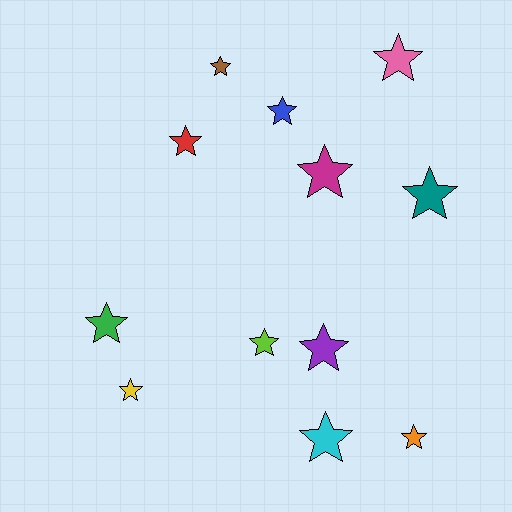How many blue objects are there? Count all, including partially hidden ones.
There is 1 blue object.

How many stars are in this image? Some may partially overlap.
There are 12 stars.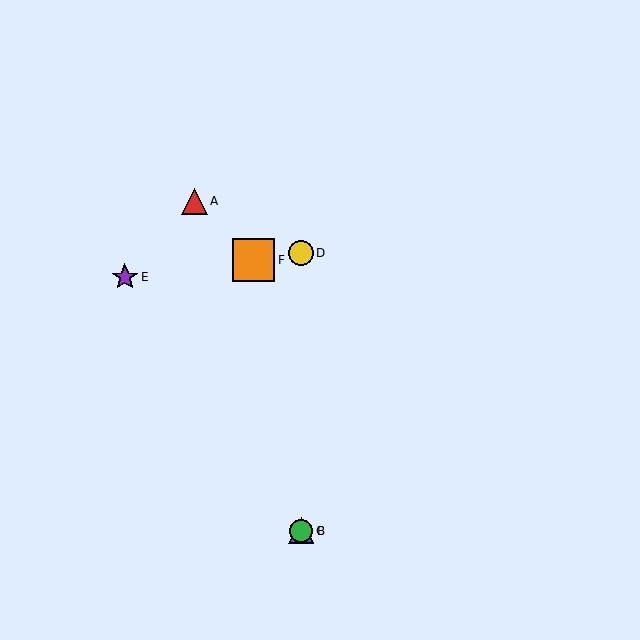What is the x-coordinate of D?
Object D is at x≈301.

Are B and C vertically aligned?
Yes, both are at x≈301.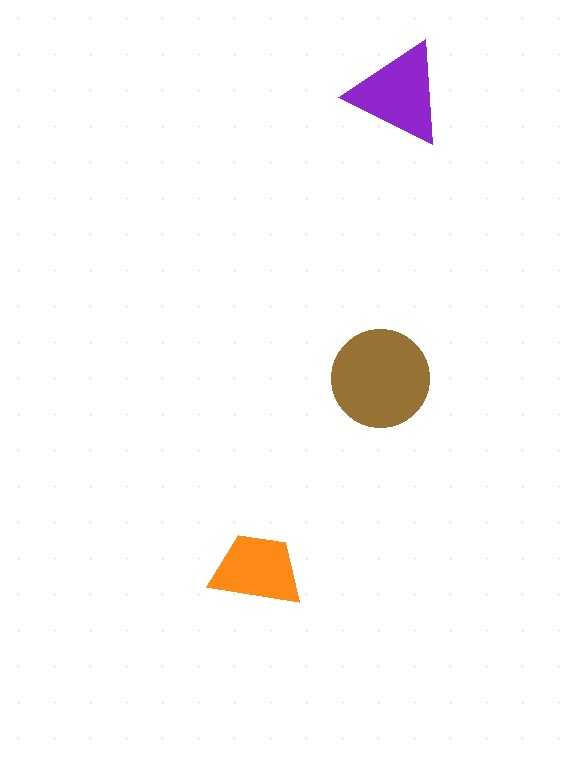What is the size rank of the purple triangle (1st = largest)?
2nd.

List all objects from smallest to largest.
The orange trapezoid, the purple triangle, the brown circle.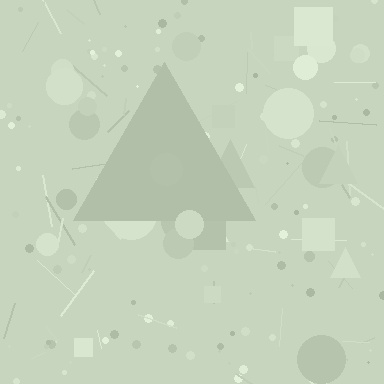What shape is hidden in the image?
A triangle is hidden in the image.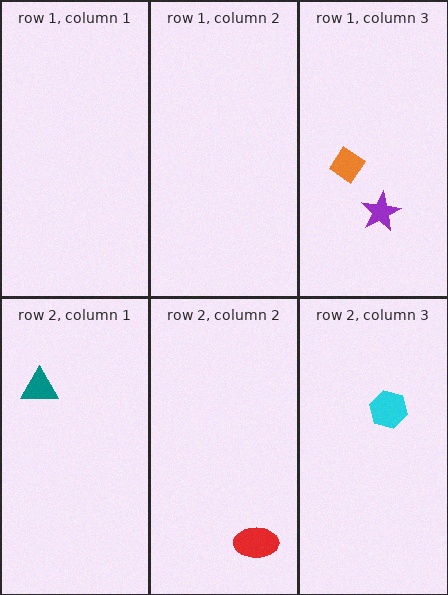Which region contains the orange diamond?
The row 1, column 3 region.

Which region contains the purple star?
The row 1, column 3 region.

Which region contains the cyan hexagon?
The row 2, column 3 region.